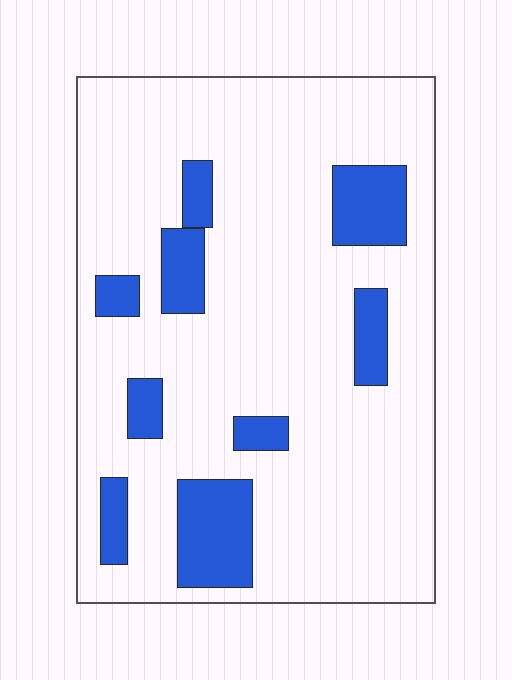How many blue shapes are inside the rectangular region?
9.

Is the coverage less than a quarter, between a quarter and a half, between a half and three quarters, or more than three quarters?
Less than a quarter.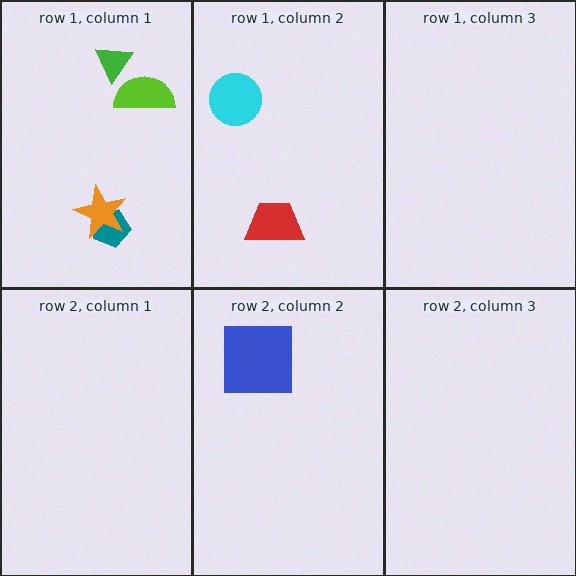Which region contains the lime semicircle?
The row 1, column 1 region.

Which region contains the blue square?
The row 2, column 2 region.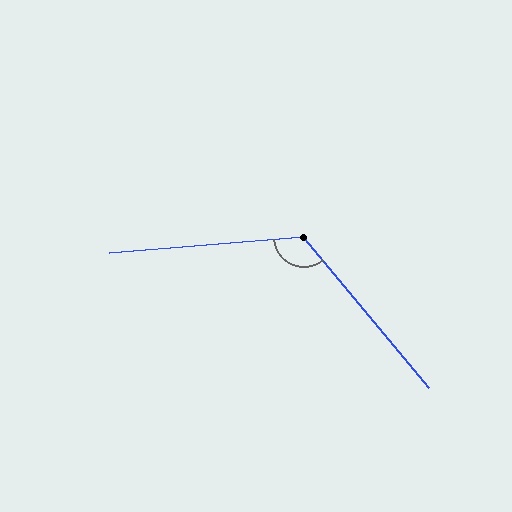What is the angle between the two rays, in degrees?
Approximately 125 degrees.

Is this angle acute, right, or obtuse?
It is obtuse.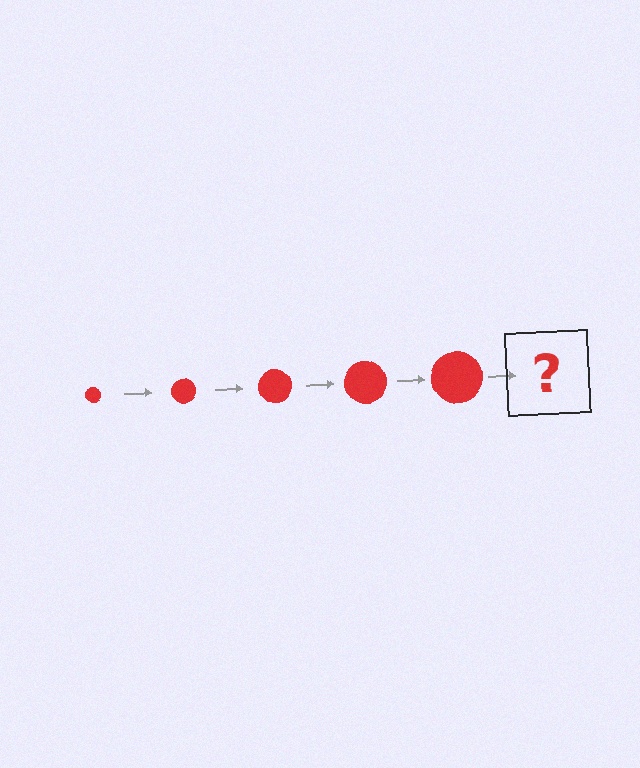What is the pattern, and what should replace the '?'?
The pattern is that the circle gets progressively larger each step. The '?' should be a red circle, larger than the previous one.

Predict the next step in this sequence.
The next step is a red circle, larger than the previous one.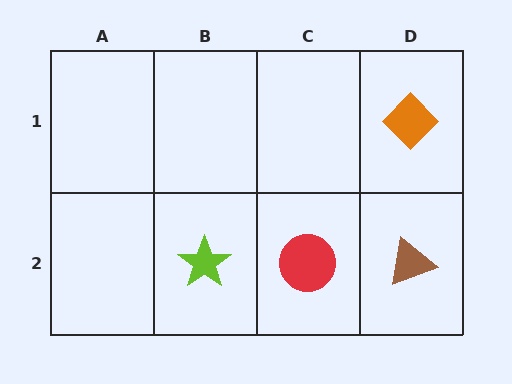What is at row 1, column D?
An orange diamond.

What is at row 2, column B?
A lime star.